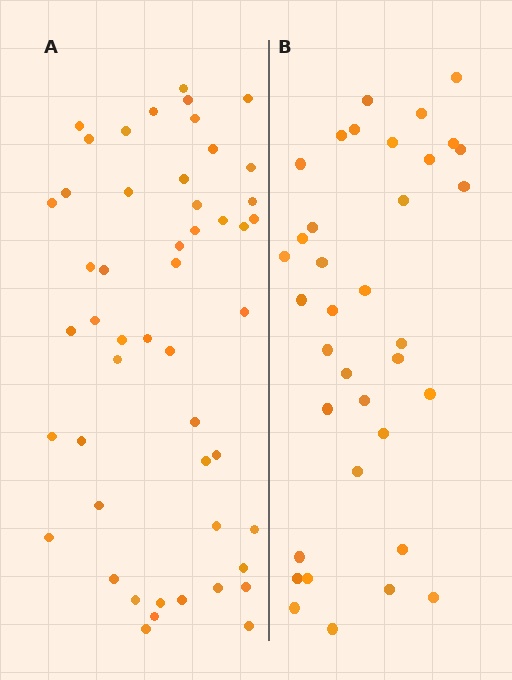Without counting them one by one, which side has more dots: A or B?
Region A (the left region) has more dots.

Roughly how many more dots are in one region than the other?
Region A has approximately 15 more dots than region B.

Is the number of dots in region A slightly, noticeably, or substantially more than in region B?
Region A has noticeably more, but not dramatically so. The ratio is roughly 1.4 to 1.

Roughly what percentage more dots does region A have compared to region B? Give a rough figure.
About 40% more.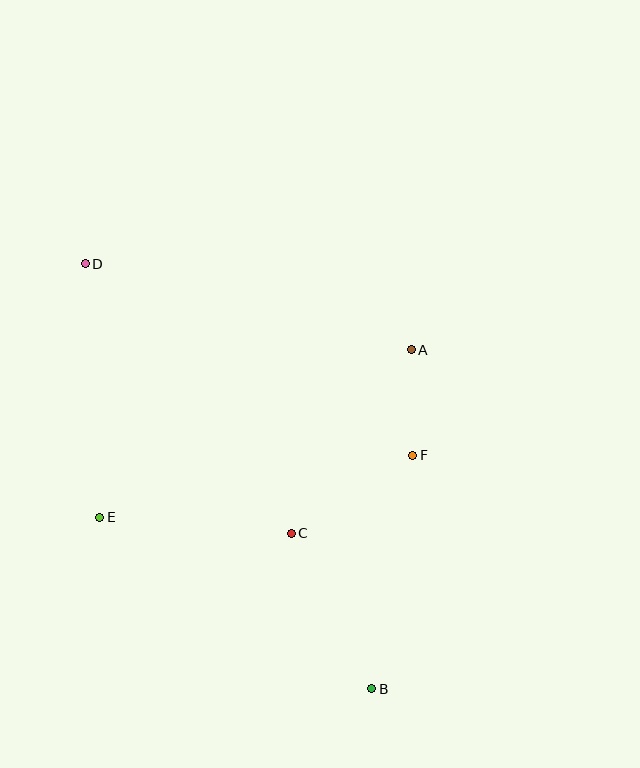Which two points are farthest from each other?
Points B and D are farthest from each other.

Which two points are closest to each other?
Points A and F are closest to each other.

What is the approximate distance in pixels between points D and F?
The distance between D and F is approximately 379 pixels.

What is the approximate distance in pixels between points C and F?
The distance between C and F is approximately 144 pixels.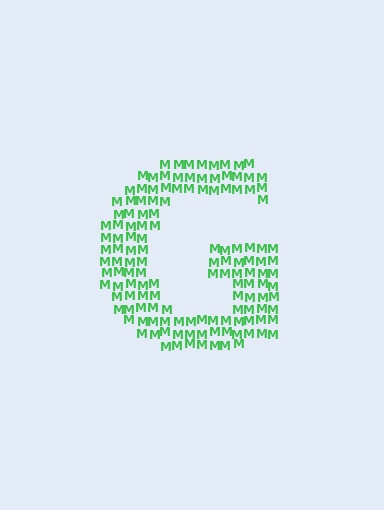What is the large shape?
The large shape is the letter G.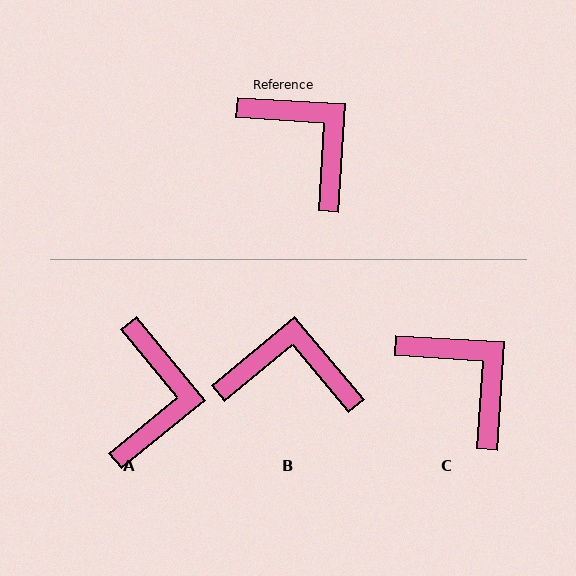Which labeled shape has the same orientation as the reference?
C.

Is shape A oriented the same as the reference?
No, it is off by about 47 degrees.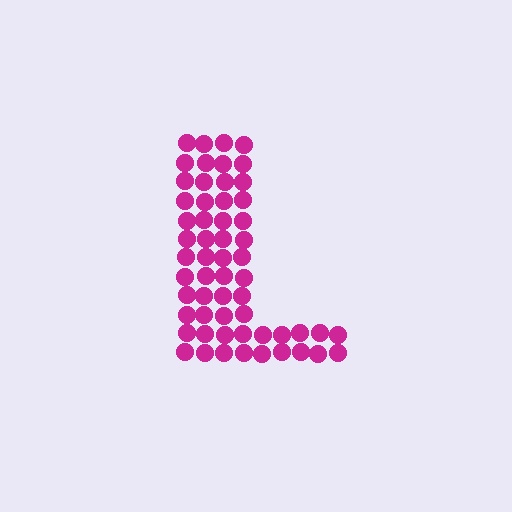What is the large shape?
The large shape is the letter L.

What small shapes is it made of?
It is made of small circles.